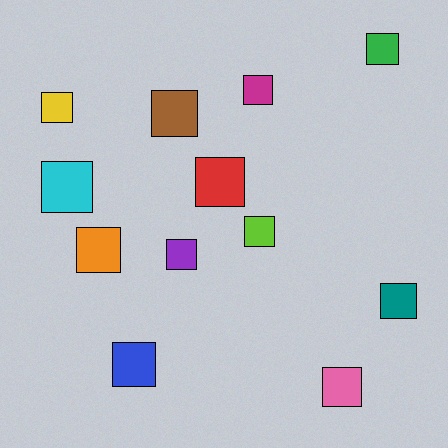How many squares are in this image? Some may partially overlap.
There are 12 squares.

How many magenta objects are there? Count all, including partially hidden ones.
There is 1 magenta object.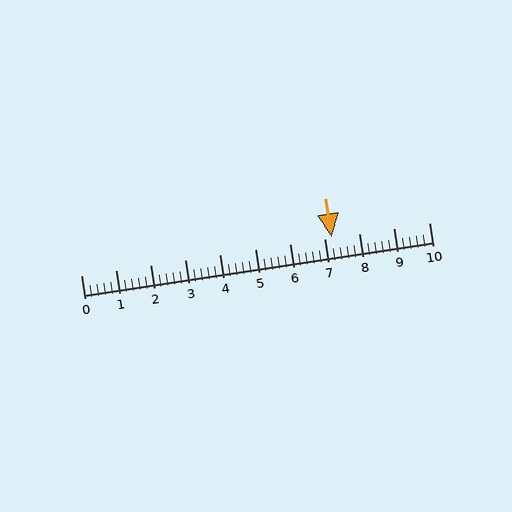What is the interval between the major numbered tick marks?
The major tick marks are spaced 1 units apart.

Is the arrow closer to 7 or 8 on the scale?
The arrow is closer to 7.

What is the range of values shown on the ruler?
The ruler shows values from 0 to 10.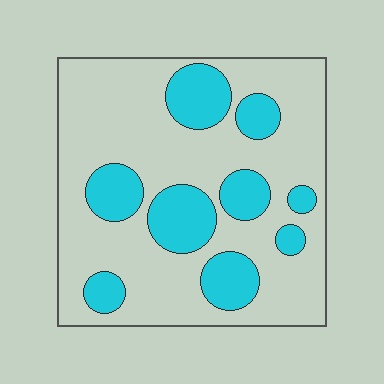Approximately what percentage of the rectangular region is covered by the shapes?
Approximately 25%.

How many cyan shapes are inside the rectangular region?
9.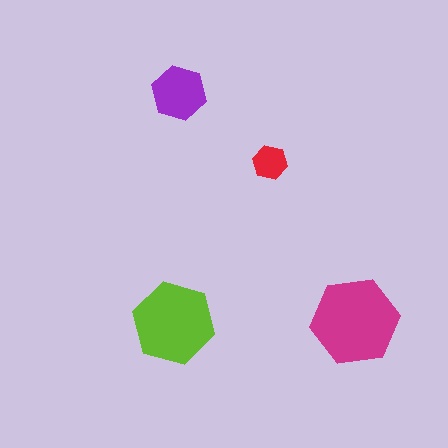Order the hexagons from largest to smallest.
the magenta one, the lime one, the purple one, the red one.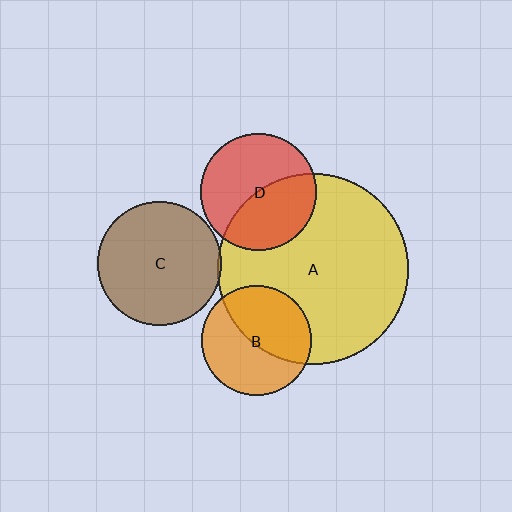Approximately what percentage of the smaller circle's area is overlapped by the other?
Approximately 5%.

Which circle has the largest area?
Circle A (yellow).